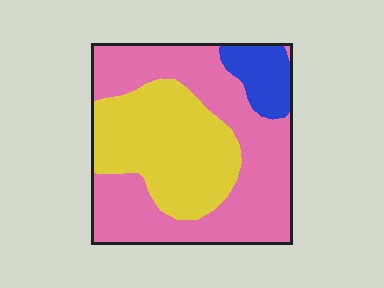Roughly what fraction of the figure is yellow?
Yellow takes up about three eighths (3/8) of the figure.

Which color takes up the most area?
Pink, at roughly 55%.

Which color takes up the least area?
Blue, at roughly 10%.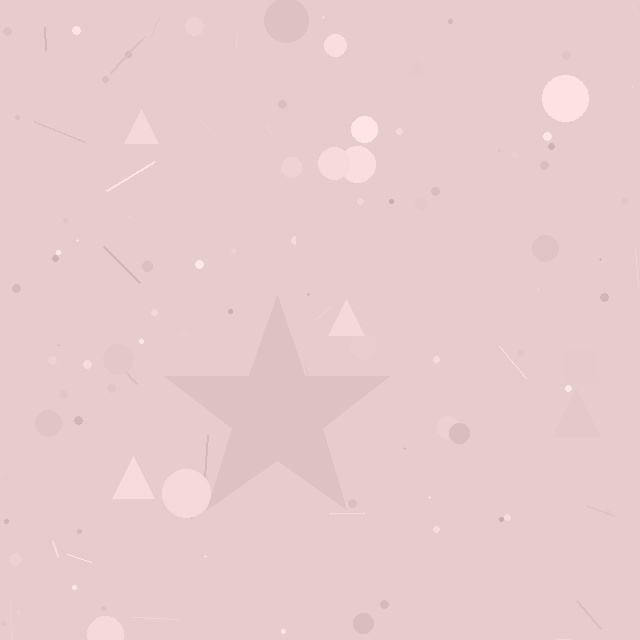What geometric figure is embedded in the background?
A star is embedded in the background.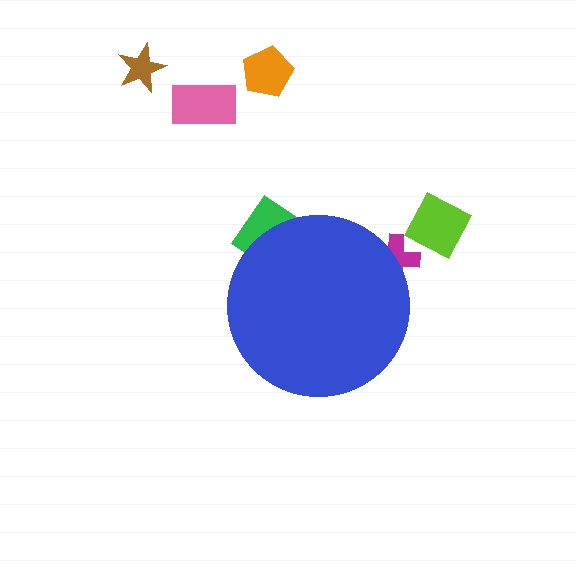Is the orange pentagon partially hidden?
No, the orange pentagon is fully visible.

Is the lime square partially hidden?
No, the lime square is fully visible.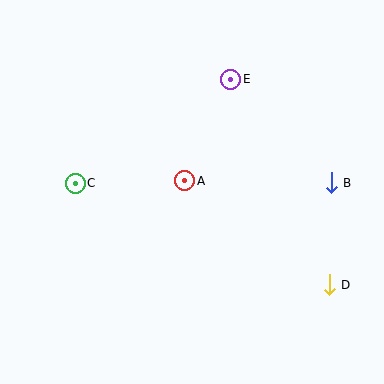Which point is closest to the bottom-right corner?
Point D is closest to the bottom-right corner.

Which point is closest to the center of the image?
Point A at (185, 181) is closest to the center.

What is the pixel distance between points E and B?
The distance between E and B is 145 pixels.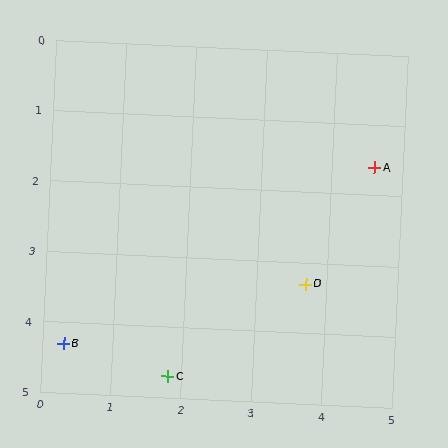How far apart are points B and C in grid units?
Points B and C are about 1.6 grid units apart.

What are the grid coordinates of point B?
Point B is at approximately (0.3, 4.3).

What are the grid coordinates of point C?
Point C is at approximately (1.8, 4.7).